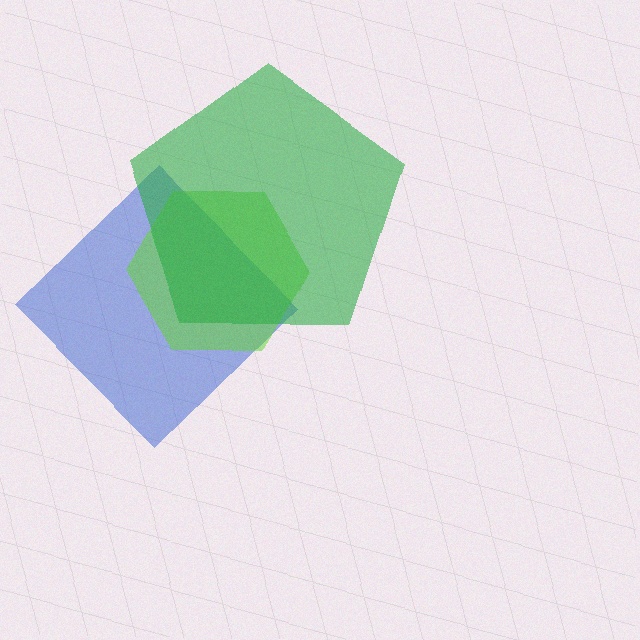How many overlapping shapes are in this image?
There are 3 overlapping shapes in the image.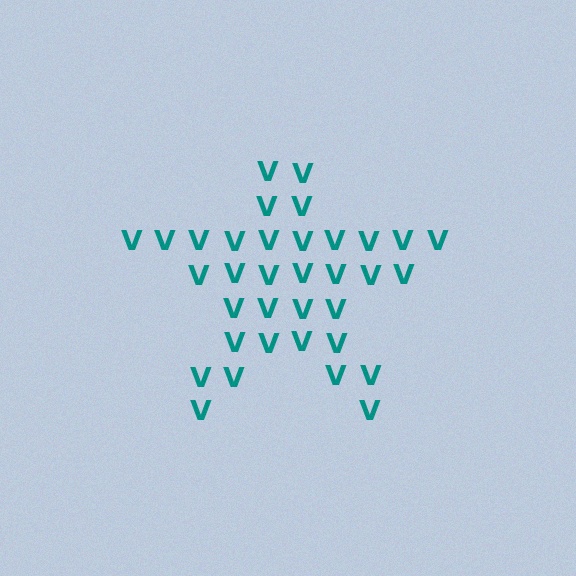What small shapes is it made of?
It is made of small letter V's.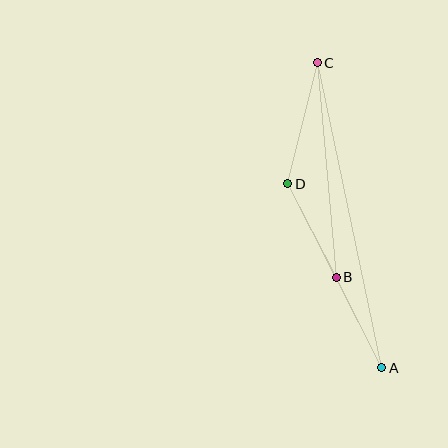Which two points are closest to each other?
Points A and B are closest to each other.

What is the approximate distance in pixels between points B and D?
The distance between B and D is approximately 105 pixels.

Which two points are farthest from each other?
Points A and C are farthest from each other.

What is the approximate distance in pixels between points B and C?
The distance between B and C is approximately 215 pixels.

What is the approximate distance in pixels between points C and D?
The distance between C and D is approximately 125 pixels.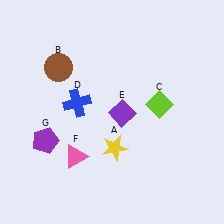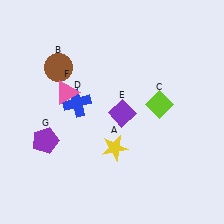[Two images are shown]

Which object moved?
The pink triangle (F) moved up.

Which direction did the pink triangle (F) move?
The pink triangle (F) moved up.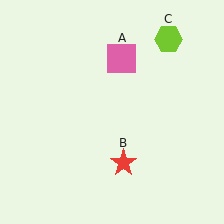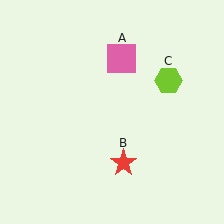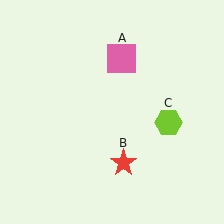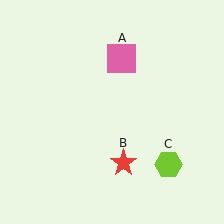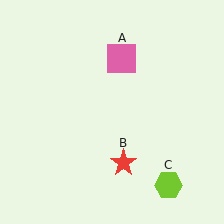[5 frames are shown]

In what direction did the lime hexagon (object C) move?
The lime hexagon (object C) moved down.